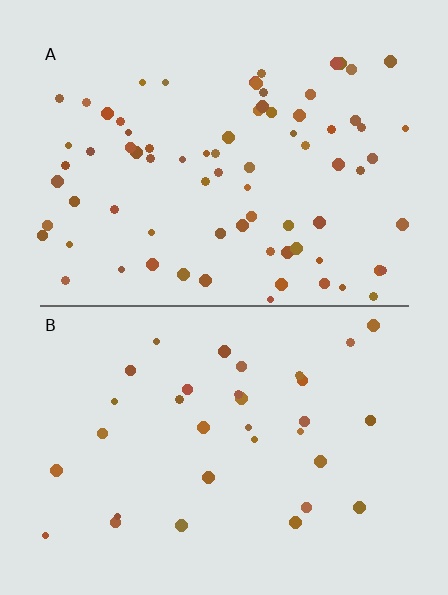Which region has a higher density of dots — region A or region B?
A (the top).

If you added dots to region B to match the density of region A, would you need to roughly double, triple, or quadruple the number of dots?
Approximately double.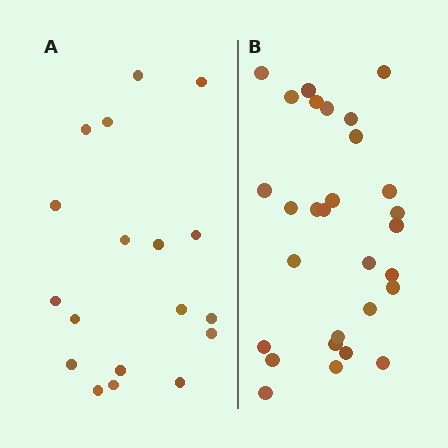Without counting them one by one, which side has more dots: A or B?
Region B (the right region) has more dots.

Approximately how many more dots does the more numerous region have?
Region B has roughly 12 or so more dots than region A.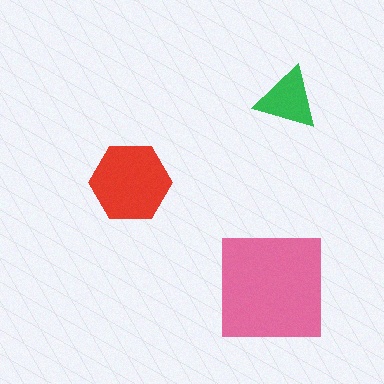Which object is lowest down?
The pink square is bottommost.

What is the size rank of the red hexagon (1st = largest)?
2nd.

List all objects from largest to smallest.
The pink square, the red hexagon, the green triangle.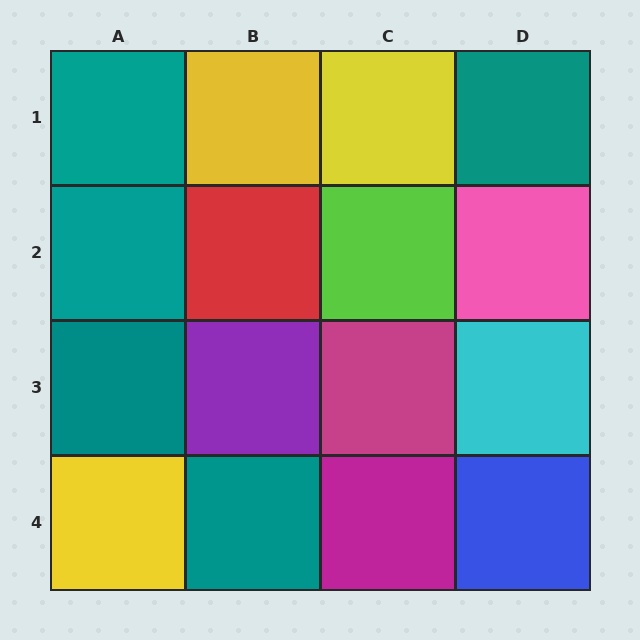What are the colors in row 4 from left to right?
Yellow, teal, magenta, blue.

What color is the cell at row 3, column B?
Purple.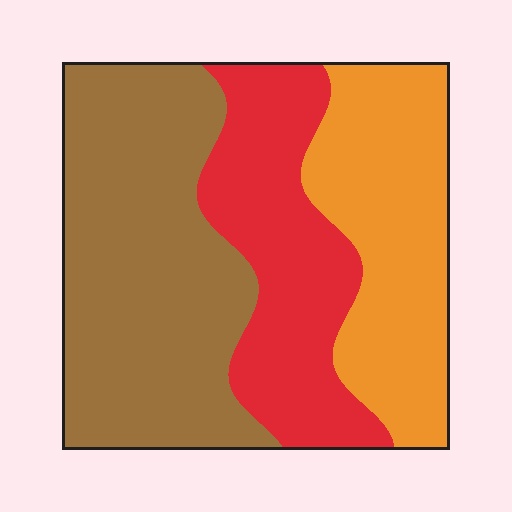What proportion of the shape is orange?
Orange covers around 30% of the shape.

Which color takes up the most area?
Brown, at roughly 45%.